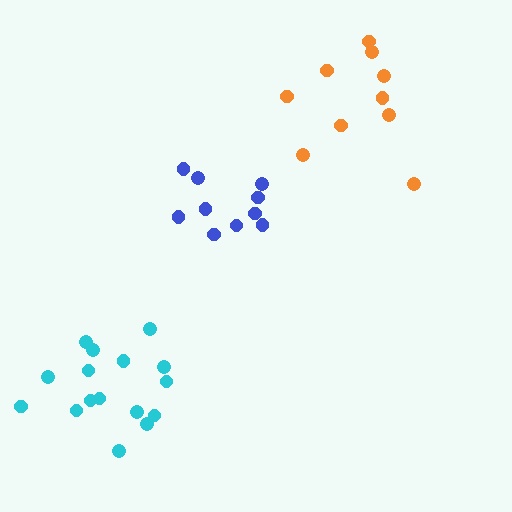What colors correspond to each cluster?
The clusters are colored: blue, orange, cyan.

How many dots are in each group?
Group 1: 10 dots, Group 2: 10 dots, Group 3: 16 dots (36 total).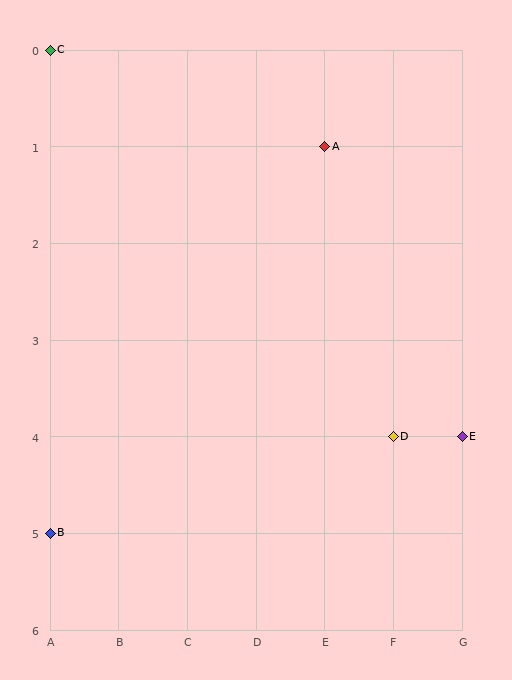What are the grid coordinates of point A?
Point A is at grid coordinates (E, 1).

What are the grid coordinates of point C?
Point C is at grid coordinates (A, 0).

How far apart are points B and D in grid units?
Points B and D are 5 columns and 1 row apart (about 5.1 grid units diagonally).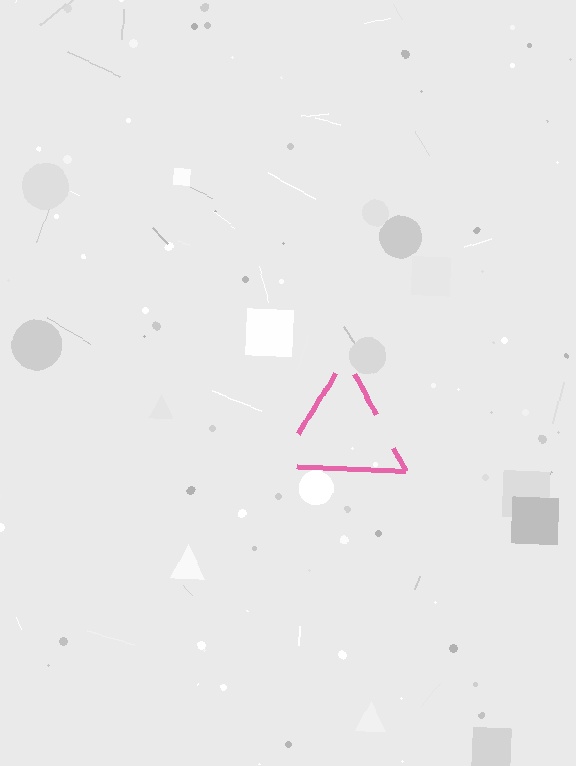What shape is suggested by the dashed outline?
The dashed outline suggests a triangle.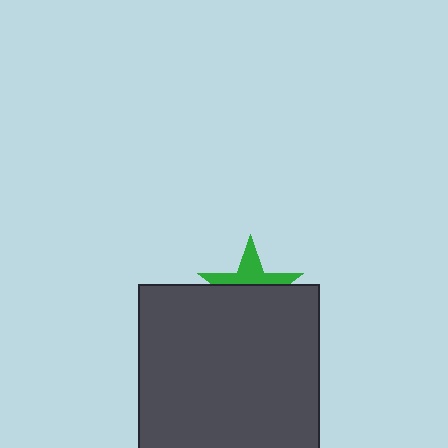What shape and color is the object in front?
The object in front is a dark gray square.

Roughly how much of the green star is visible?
A small part of it is visible (roughly 40%).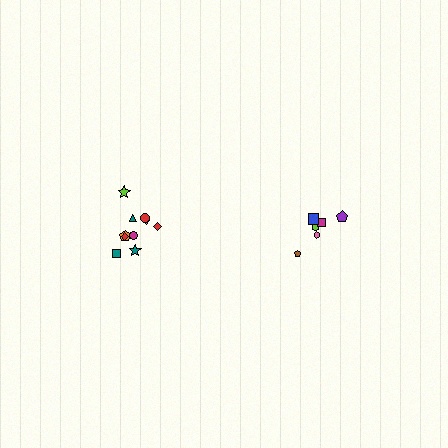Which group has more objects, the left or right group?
The left group.